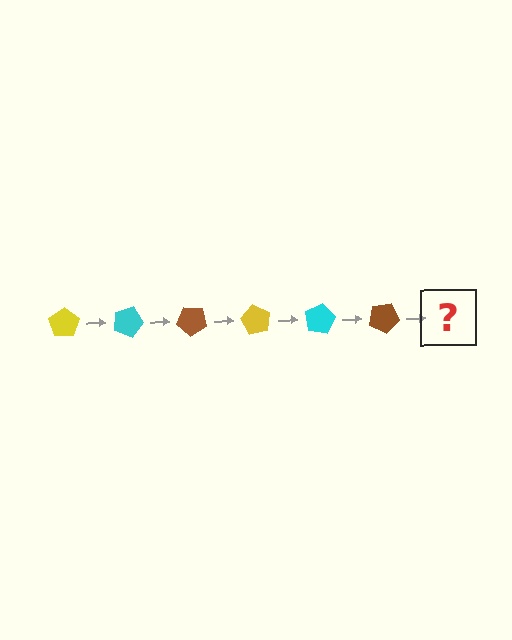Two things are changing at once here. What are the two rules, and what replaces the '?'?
The two rules are that it rotates 20 degrees each step and the color cycles through yellow, cyan, and brown. The '?' should be a yellow pentagon, rotated 120 degrees from the start.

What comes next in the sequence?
The next element should be a yellow pentagon, rotated 120 degrees from the start.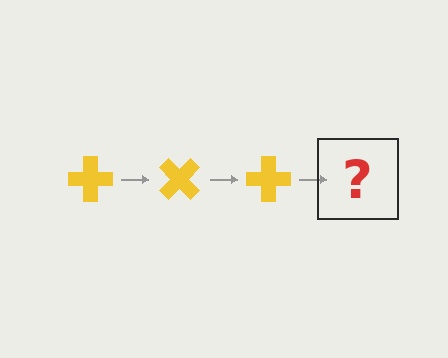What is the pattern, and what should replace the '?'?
The pattern is that the cross rotates 45 degrees each step. The '?' should be a yellow cross rotated 135 degrees.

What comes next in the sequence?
The next element should be a yellow cross rotated 135 degrees.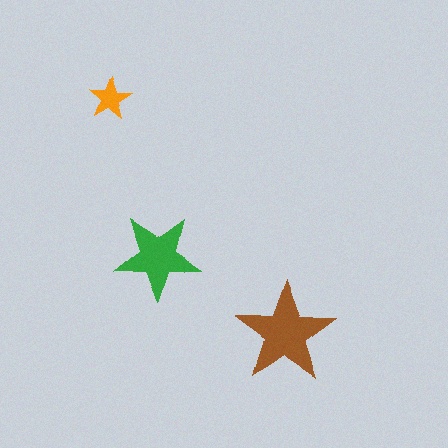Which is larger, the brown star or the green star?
The brown one.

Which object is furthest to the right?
The brown star is rightmost.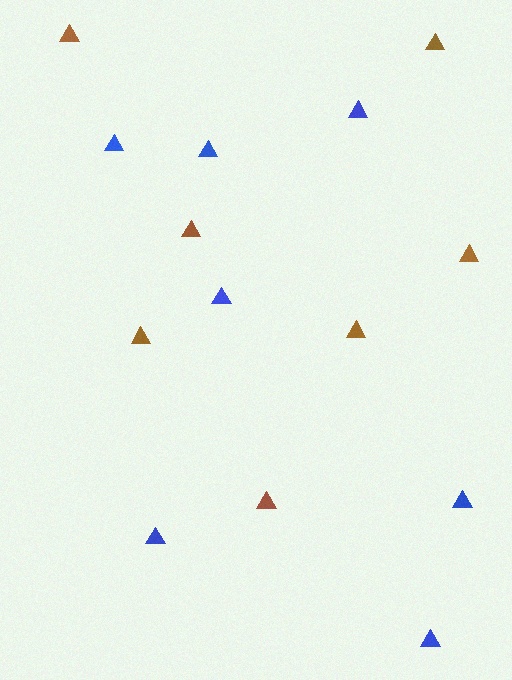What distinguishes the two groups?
There are 2 groups: one group of blue triangles (7) and one group of brown triangles (7).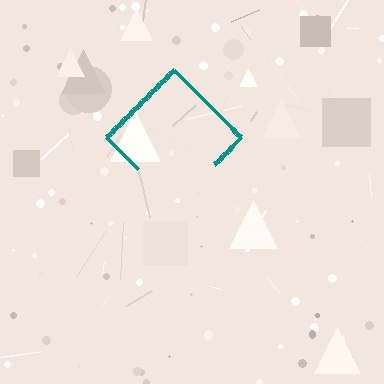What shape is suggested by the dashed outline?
The dashed outline suggests a diamond.